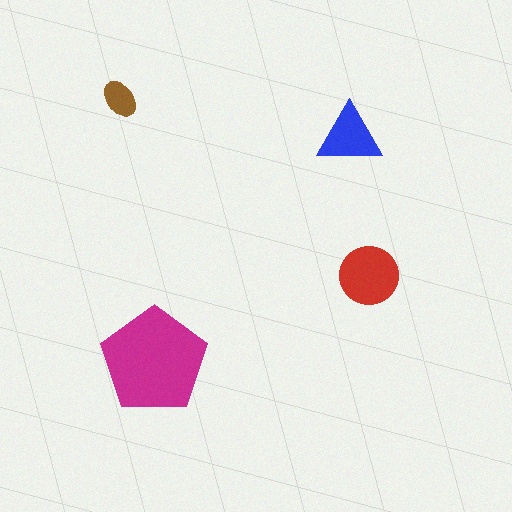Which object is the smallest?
The brown ellipse.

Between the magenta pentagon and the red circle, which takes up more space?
The magenta pentagon.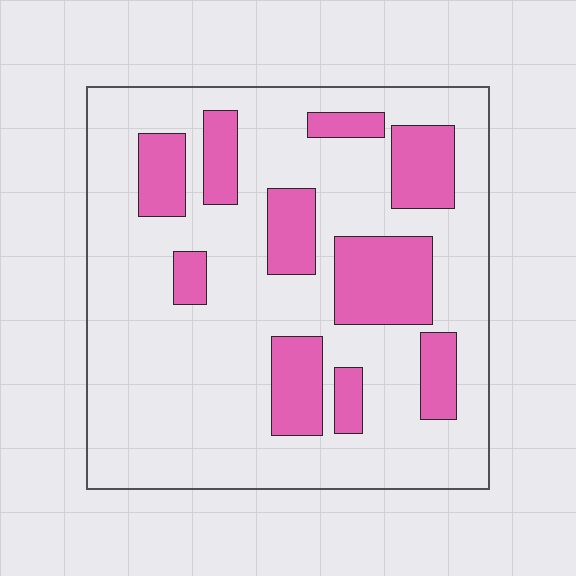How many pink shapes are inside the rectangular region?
10.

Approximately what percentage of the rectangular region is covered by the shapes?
Approximately 25%.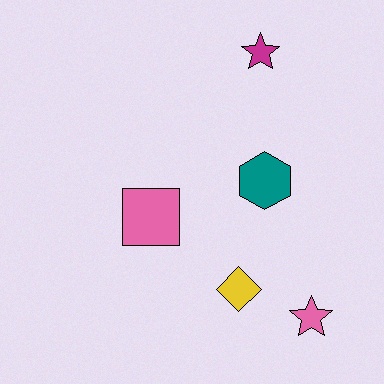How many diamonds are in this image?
There is 1 diamond.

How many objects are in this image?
There are 5 objects.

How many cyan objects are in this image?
There are no cyan objects.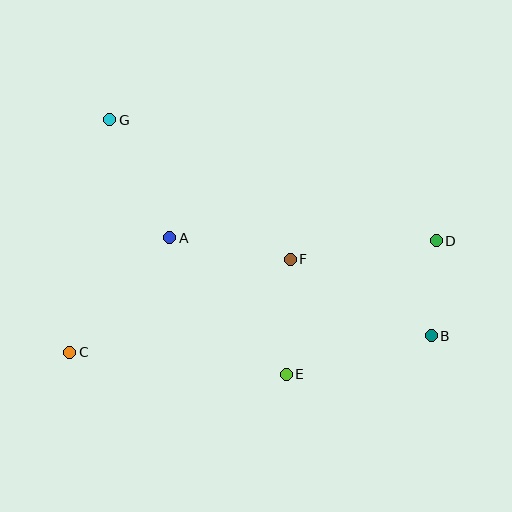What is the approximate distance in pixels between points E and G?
The distance between E and G is approximately 310 pixels.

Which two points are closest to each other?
Points B and D are closest to each other.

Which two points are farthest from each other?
Points B and G are farthest from each other.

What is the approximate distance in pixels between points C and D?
The distance between C and D is approximately 383 pixels.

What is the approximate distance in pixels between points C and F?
The distance between C and F is approximately 239 pixels.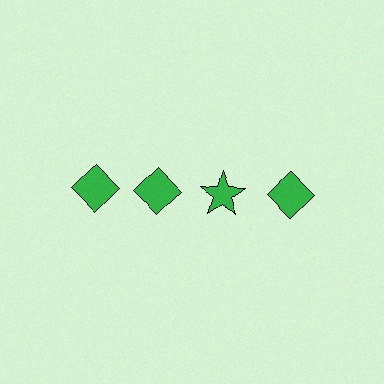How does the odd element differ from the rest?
It has a different shape: star instead of diamond.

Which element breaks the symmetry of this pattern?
The green star in the top row, center column breaks the symmetry. All other shapes are green diamonds.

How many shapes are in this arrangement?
There are 4 shapes arranged in a grid pattern.